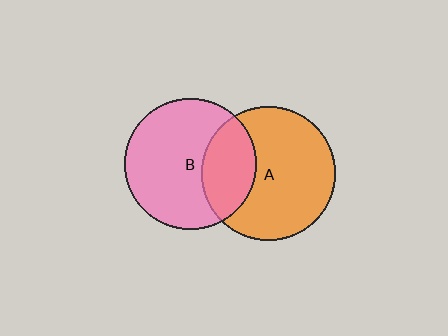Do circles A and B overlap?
Yes.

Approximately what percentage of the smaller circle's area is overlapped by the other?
Approximately 30%.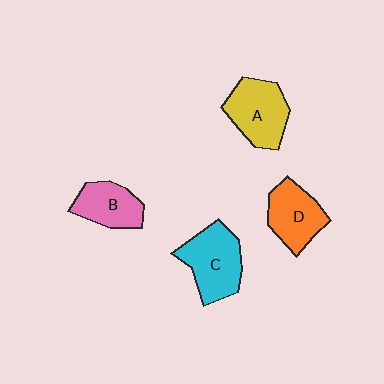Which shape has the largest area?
Shape C (cyan).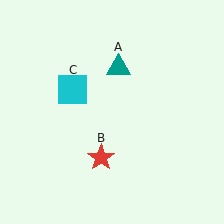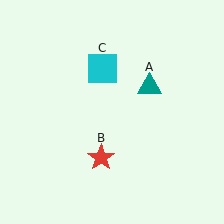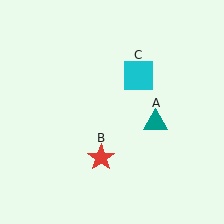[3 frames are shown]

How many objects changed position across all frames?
2 objects changed position: teal triangle (object A), cyan square (object C).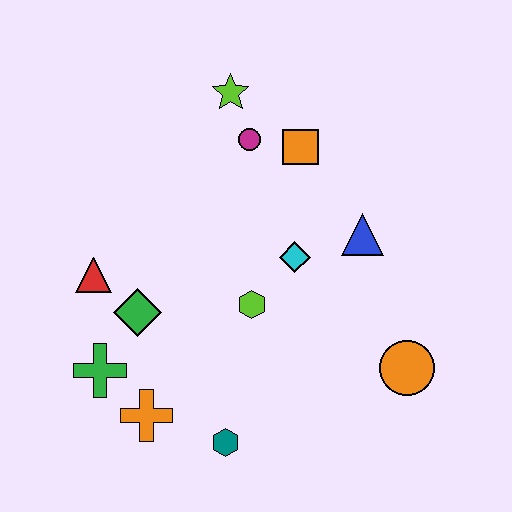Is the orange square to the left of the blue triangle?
Yes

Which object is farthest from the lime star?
The teal hexagon is farthest from the lime star.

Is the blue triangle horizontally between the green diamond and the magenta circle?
No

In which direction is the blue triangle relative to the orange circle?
The blue triangle is above the orange circle.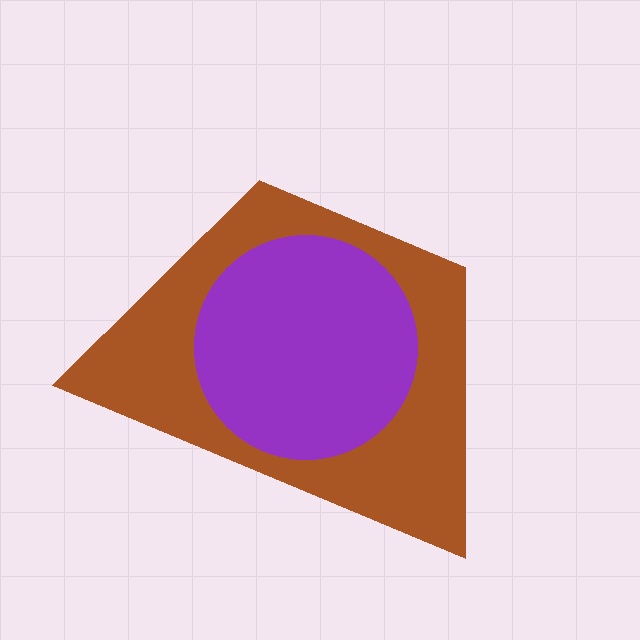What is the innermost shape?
The purple circle.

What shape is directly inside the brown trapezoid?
The purple circle.